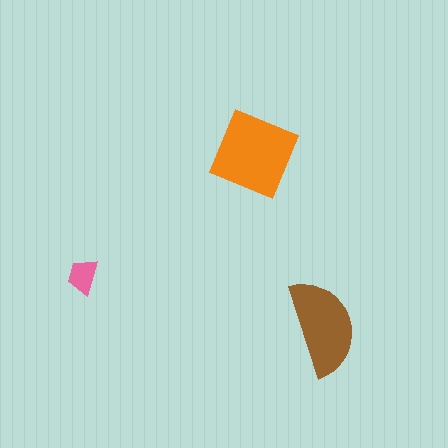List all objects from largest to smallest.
The orange diamond, the brown semicircle, the pink trapezoid.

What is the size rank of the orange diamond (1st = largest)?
1st.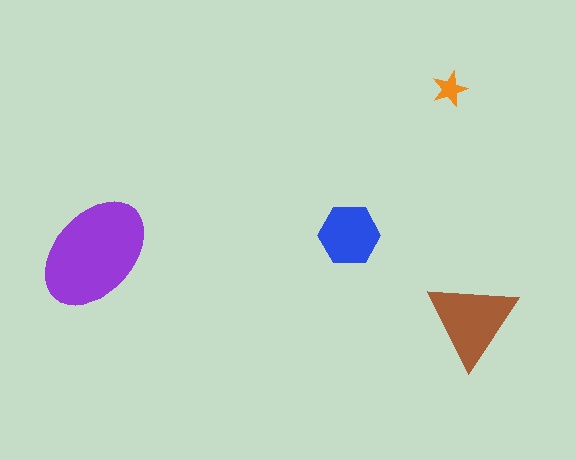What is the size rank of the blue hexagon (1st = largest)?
3rd.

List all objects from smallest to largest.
The orange star, the blue hexagon, the brown triangle, the purple ellipse.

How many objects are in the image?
There are 4 objects in the image.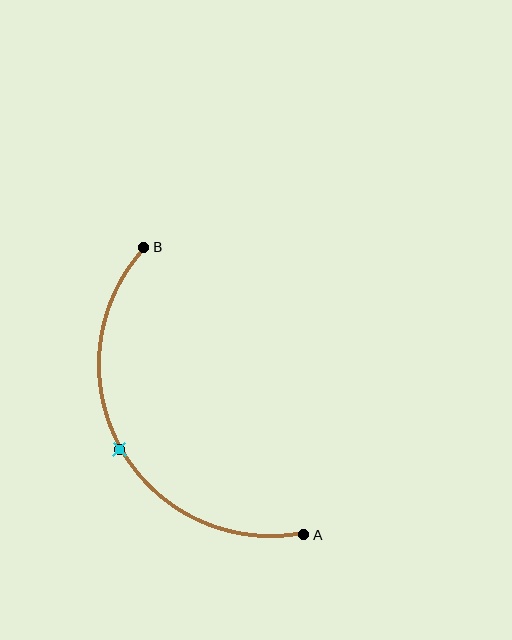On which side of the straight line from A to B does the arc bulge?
The arc bulges to the left of the straight line connecting A and B.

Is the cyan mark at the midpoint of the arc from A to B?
Yes. The cyan mark lies on the arc at equal arc-length from both A and B — it is the arc midpoint.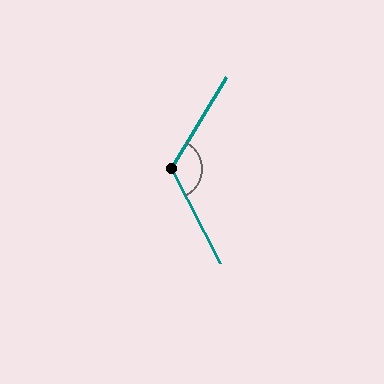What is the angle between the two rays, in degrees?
Approximately 122 degrees.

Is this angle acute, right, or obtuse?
It is obtuse.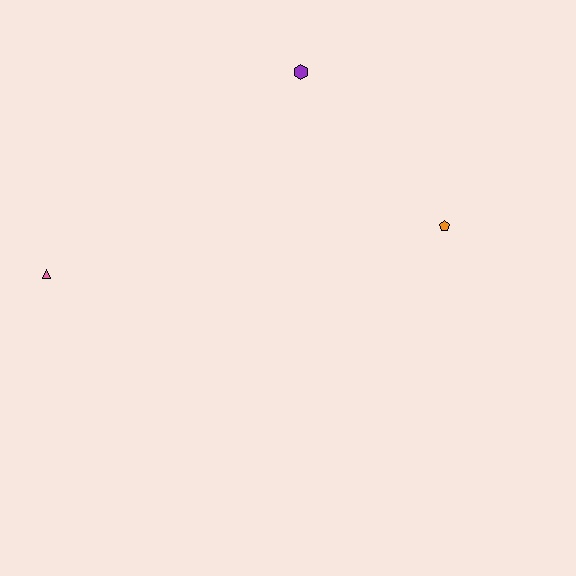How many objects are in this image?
There are 3 objects.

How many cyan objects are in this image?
There are no cyan objects.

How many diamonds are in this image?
There are no diamonds.